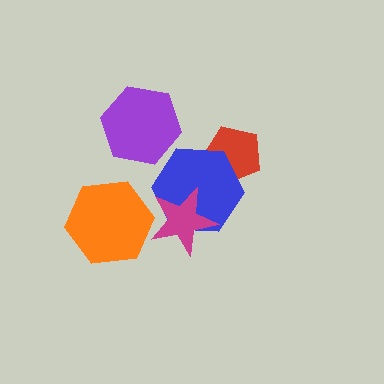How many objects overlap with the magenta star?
1 object overlaps with the magenta star.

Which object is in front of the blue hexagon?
The magenta star is in front of the blue hexagon.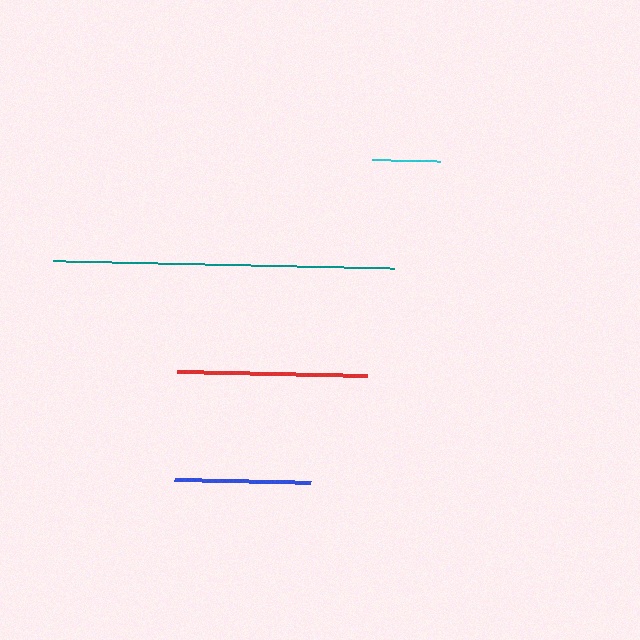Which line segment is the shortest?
The cyan line is the shortest at approximately 68 pixels.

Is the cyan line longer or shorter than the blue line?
The blue line is longer than the cyan line.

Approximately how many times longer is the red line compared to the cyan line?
The red line is approximately 2.8 times the length of the cyan line.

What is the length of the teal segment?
The teal segment is approximately 341 pixels long.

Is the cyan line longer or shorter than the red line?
The red line is longer than the cyan line.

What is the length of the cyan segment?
The cyan segment is approximately 68 pixels long.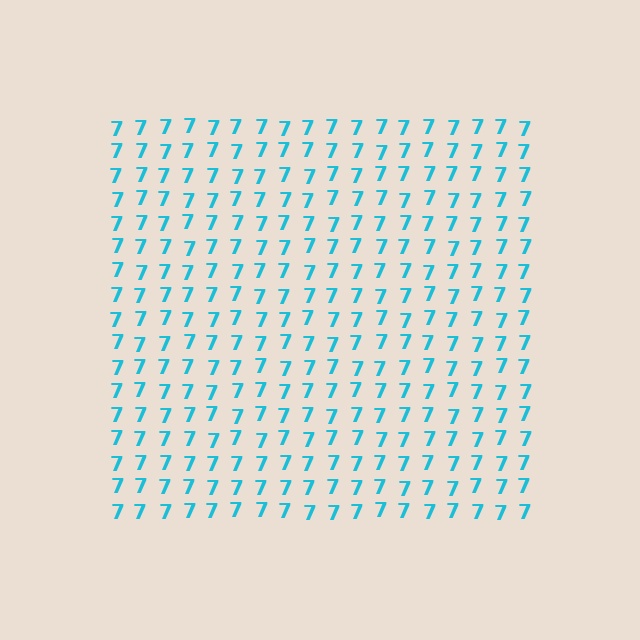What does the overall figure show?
The overall figure shows a square.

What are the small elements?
The small elements are digit 7's.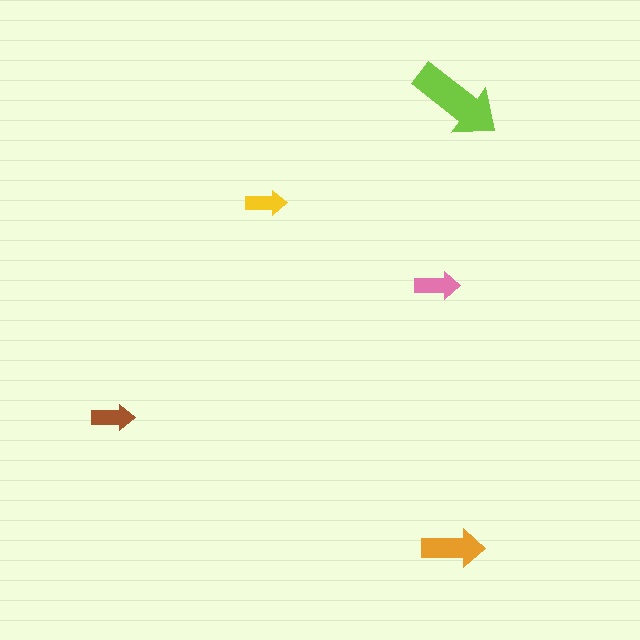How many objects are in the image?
There are 5 objects in the image.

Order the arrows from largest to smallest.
the lime one, the orange one, the pink one, the brown one, the yellow one.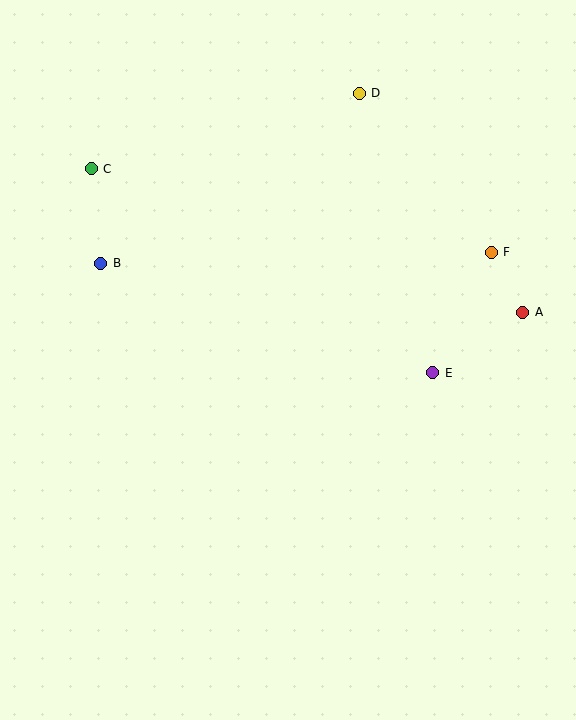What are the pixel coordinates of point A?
Point A is at (523, 312).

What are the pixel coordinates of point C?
Point C is at (91, 169).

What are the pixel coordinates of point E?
Point E is at (433, 373).